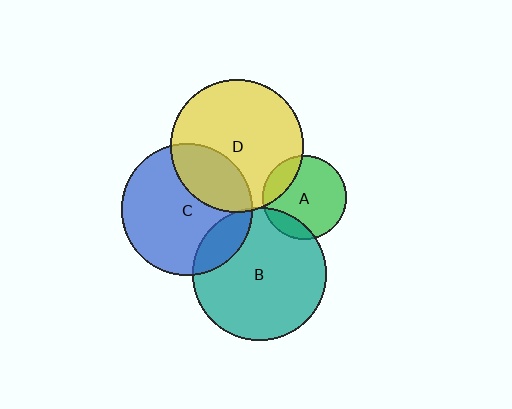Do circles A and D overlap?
Yes.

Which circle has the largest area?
Circle B (teal).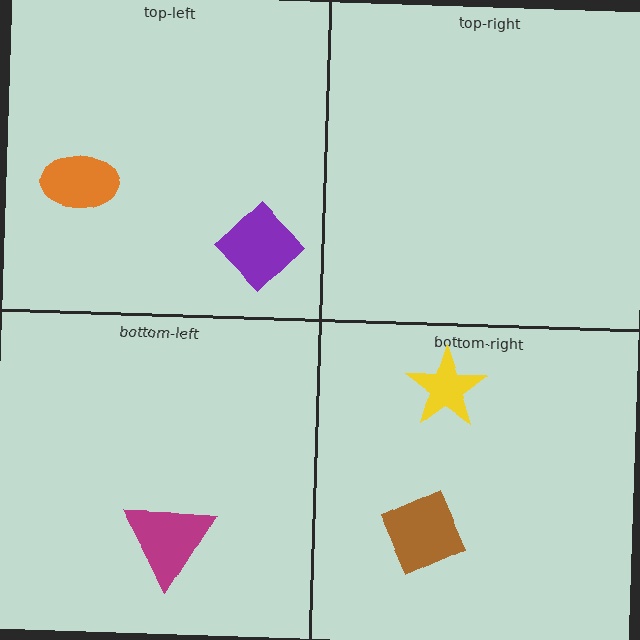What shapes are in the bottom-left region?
The magenta triangle.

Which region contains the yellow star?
The bottom-right region.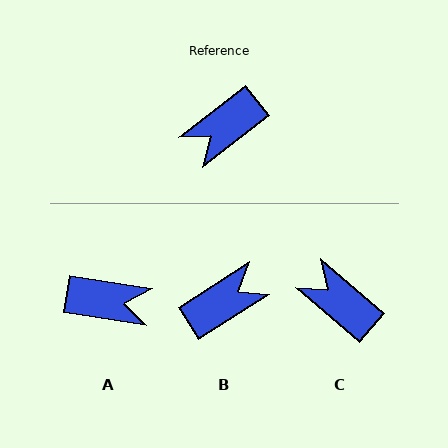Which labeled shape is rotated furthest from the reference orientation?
B, about 174 degrees away.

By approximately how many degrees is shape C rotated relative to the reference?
Approximately 78 degrees clockwise.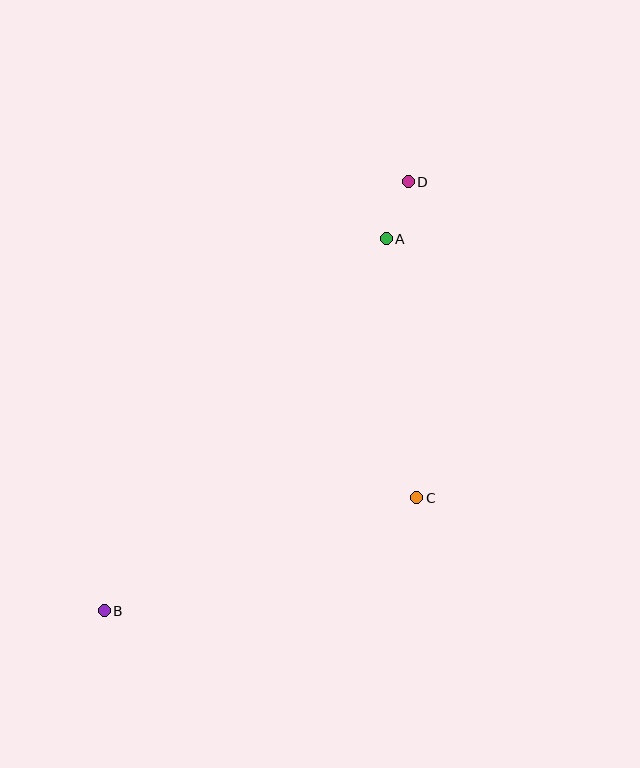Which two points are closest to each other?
Points A and D are closest to each other.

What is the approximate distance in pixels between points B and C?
The distance between B and C is approximately 332 pixels.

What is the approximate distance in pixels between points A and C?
The distance between A and C is approximately 261 pixels.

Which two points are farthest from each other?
Points B and D are farthest from each other.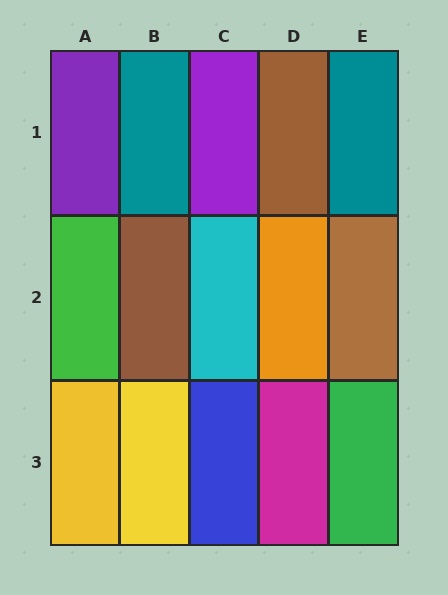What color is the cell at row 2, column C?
Cyan.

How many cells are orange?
1 cell is orange.